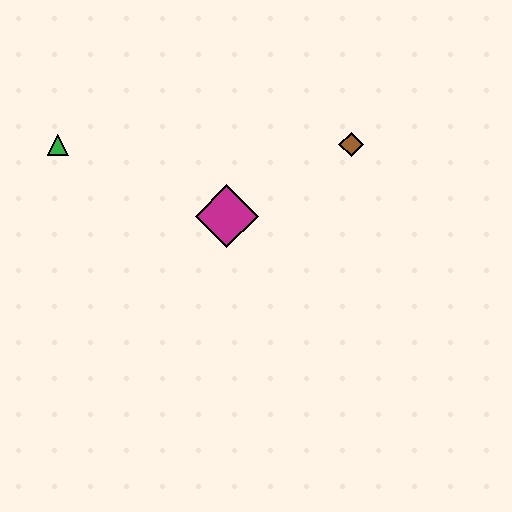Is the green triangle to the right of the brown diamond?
No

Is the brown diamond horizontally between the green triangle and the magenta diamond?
No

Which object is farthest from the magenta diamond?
The green triangle is farthest from the magenta diamond.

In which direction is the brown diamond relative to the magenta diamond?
The brown diamond is to the right of the magenta diamond.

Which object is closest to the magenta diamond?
The brown diamond is closest to the magenta diamond.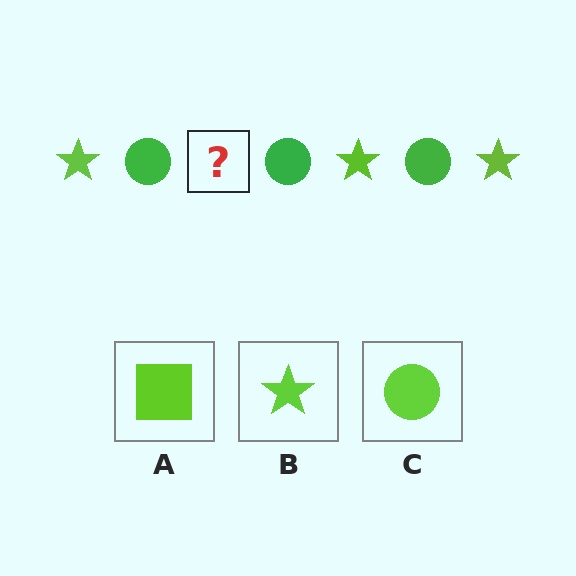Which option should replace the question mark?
Option B.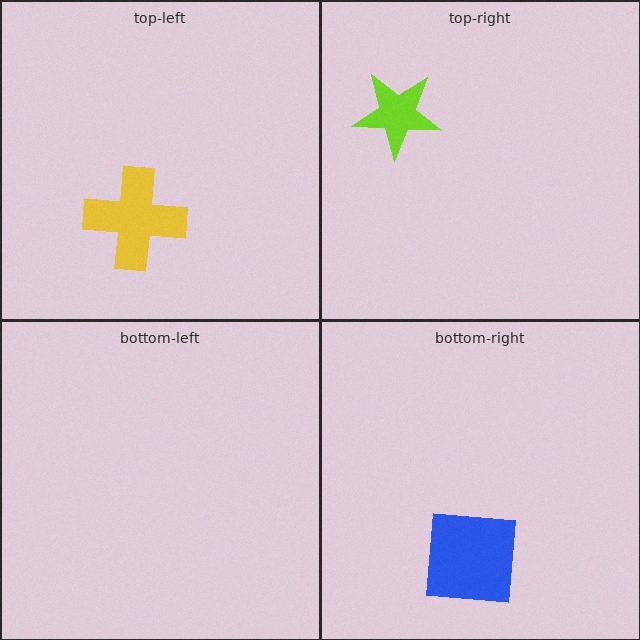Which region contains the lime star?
The top-right region.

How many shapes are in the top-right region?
1.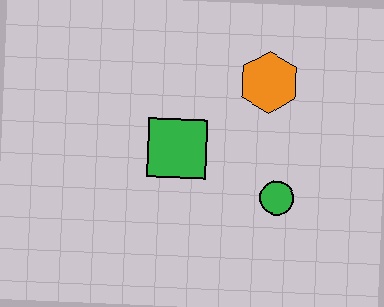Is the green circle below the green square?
Yes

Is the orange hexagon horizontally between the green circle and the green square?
Yes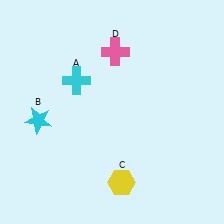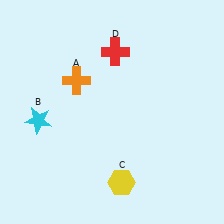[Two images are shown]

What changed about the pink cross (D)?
In Image 1, D is pink. In Image 2, it changed to red.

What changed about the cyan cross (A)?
In Image 1, A is cyan. In Image 2, it changed to orange.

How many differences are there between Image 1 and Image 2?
There are 2 differences between the two images.